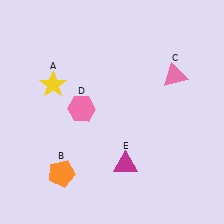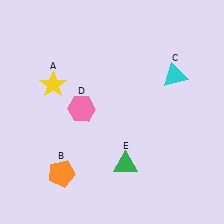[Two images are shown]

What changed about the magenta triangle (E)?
In Image 1, E is magenta. In Image 2, it changed to green.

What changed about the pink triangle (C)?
In Image 1, C is pink. In Image 2, it changed to cyan.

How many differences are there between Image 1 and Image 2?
There are 2 differences between the two images.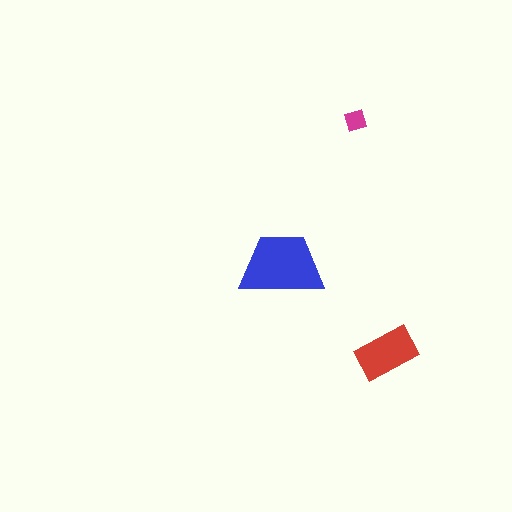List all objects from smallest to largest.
The magenta diamond, the red rectangle, the blue trapezoid.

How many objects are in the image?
There are 3 objects in the image.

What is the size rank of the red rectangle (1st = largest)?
2nd.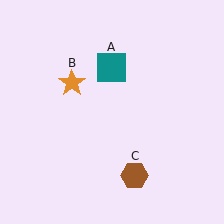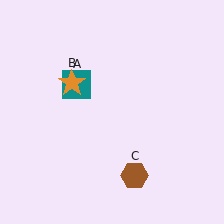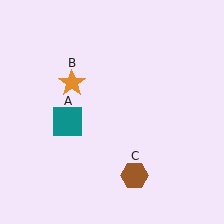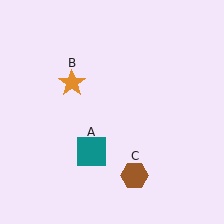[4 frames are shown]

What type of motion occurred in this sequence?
The teal square (object A) rotated counterclockwise around the center of the scene.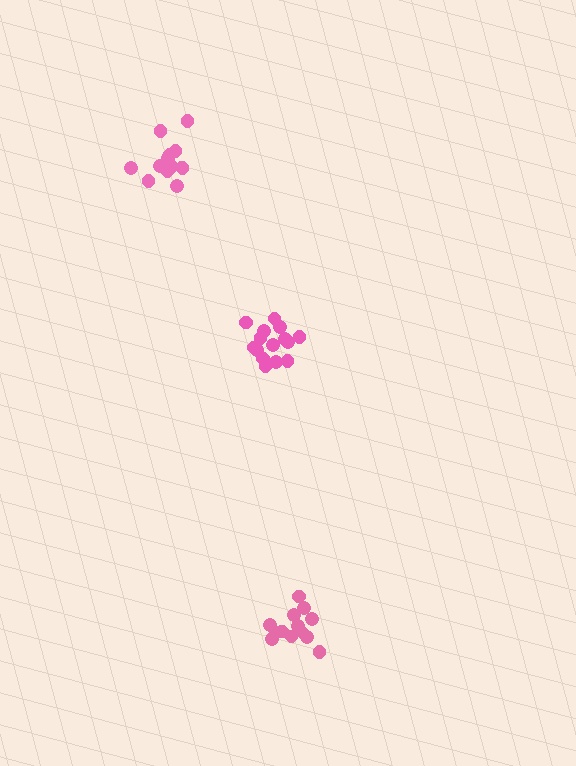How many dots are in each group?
Group 1: 13 dots, Group 2: 13 dots, Group 3: 15 dots (41 total).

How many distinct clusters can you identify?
There are 3 distinct clusters.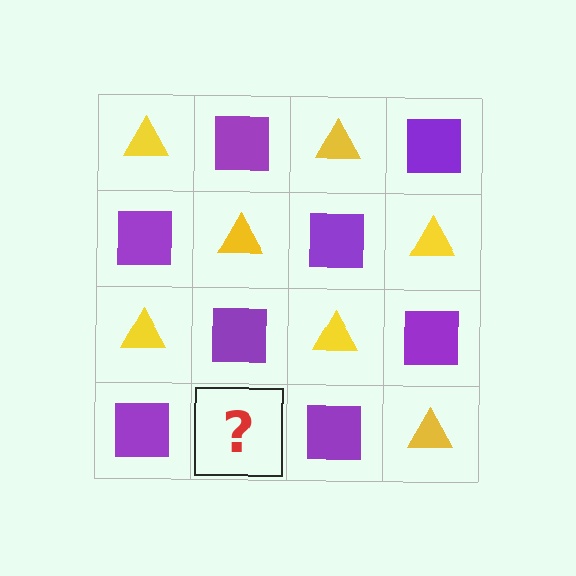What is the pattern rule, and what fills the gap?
The rule is that it alternates yellow triangle and purple square in a checkerboard pattern. The gap should be filled with a yellow triangle.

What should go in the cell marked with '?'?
The missing cell should contain a yellow triangle.